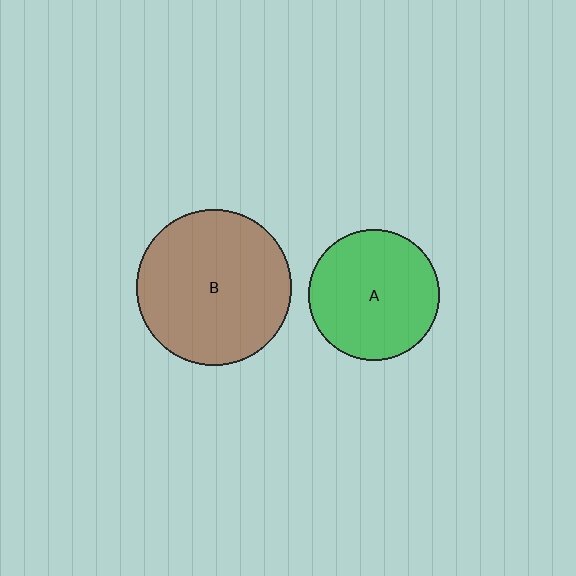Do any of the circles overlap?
No, none of the circles overlap.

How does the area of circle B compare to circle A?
Approximately 1.4 times.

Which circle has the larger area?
Circle B (brown).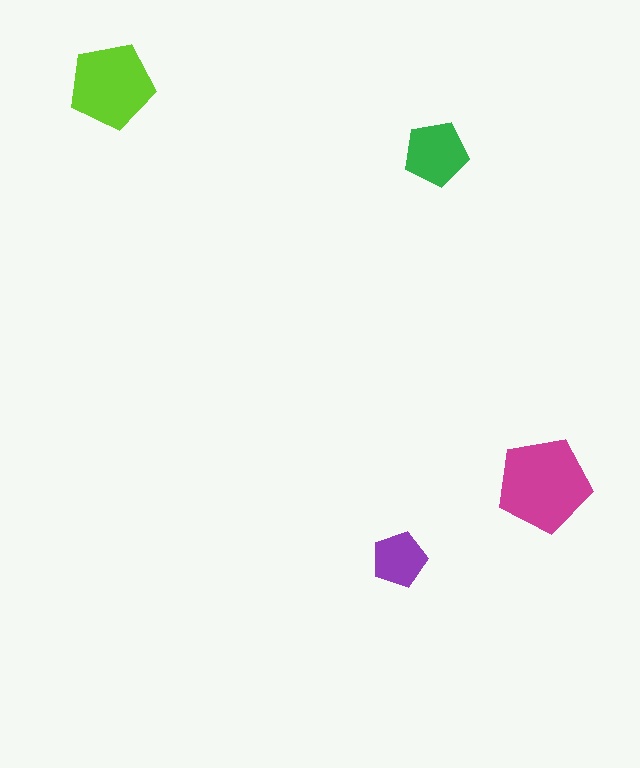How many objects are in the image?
There are 4 objects in the image.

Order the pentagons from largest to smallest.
the magenta one, the lime one, the green one, the purple one.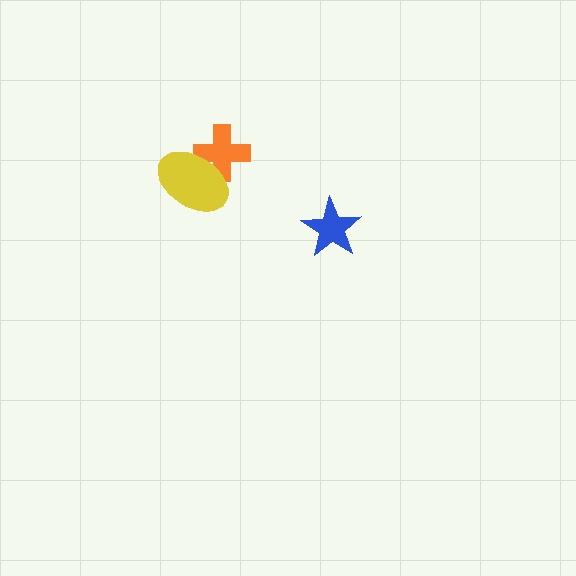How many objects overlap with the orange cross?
1 object overlaps with the orange cross.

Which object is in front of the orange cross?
The yellow ellipse is in front of the orange cross.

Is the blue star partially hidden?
No, no other shape covers it.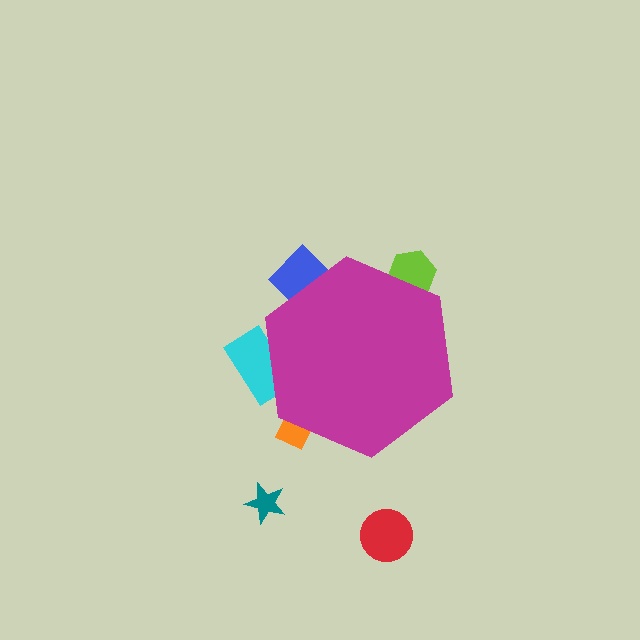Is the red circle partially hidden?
No, the red circle is fully visible.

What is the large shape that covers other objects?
A magenta hexagon.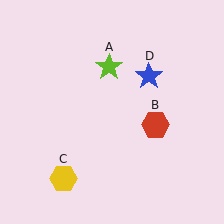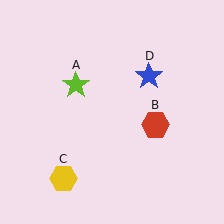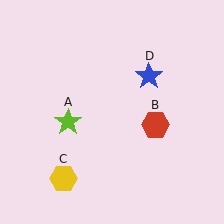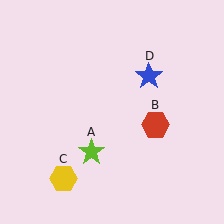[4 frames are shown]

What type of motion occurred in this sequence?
The lime star (object A) rotated counterclockwise around the center of the scene.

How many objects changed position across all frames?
1 object changed position: lime star (object A).